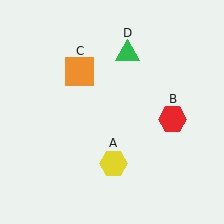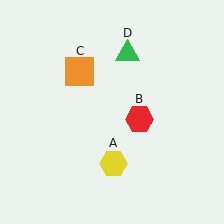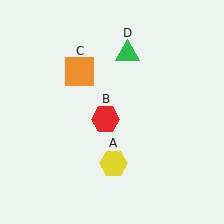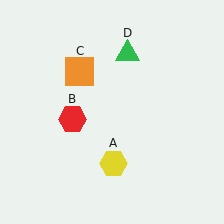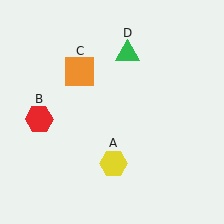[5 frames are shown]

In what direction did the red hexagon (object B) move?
The red hexagon (object B) moved left.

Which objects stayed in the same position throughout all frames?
Yellow hexagon (object A) and orange square (object C) and green triangle (object D) remained stationary.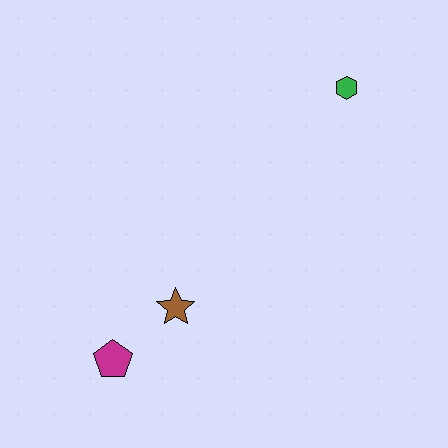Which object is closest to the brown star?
The magenta pentagon is closest to the brown star.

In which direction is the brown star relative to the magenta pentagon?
The brown star is to the right of the magenta pentagon.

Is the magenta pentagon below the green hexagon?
Yes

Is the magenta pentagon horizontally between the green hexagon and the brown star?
No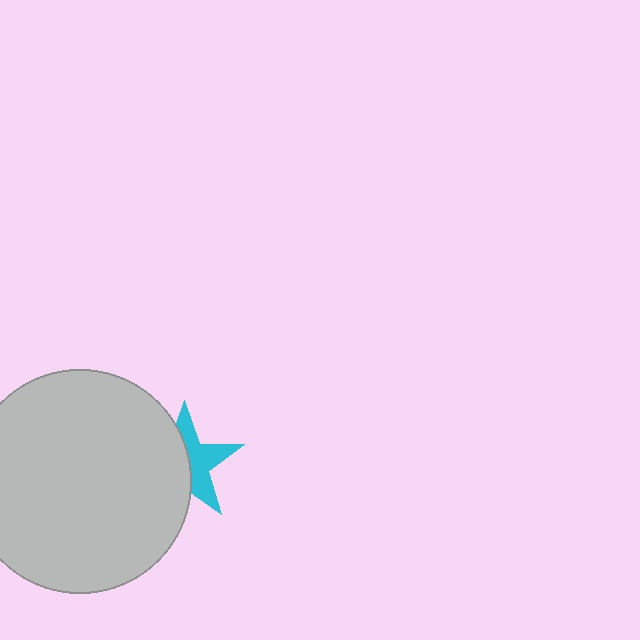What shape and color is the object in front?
The object in front is a light gray circle.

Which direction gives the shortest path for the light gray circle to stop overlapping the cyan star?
Moving left gives the shortest separation.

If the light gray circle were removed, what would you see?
You would see the complete cyan star.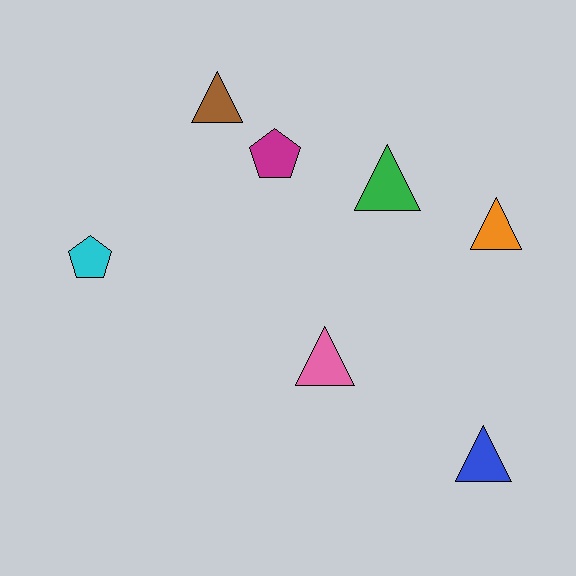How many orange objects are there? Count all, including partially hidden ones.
There is 1 orange object.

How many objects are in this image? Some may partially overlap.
There are 7 objects.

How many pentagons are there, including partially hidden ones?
There are 2 pentagons.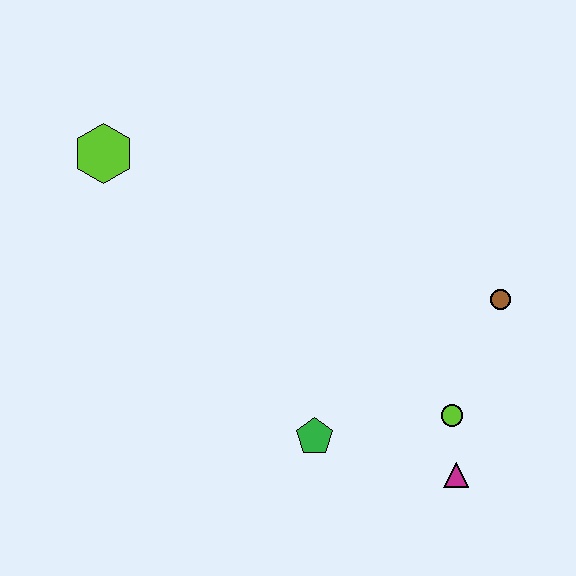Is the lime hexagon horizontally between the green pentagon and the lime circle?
No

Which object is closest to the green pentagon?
The lime circle is closest to the green pentagon.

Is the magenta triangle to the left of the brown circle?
Yes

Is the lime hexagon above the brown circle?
Yes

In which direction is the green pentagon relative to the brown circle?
The green pentagon is to the left of the brown circle.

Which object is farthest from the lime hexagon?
The magenta triangle is farthest from the lime hexagon.